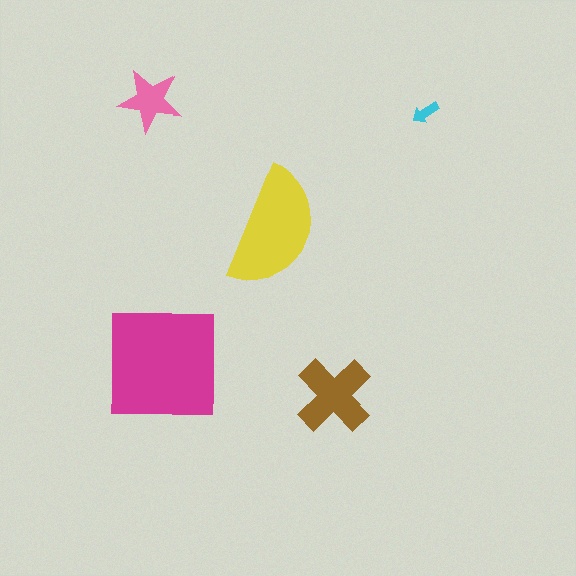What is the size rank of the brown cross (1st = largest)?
3rd.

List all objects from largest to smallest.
The magenta square, the yellow semicircle, the brown cross, the pink star, the cyan arrow.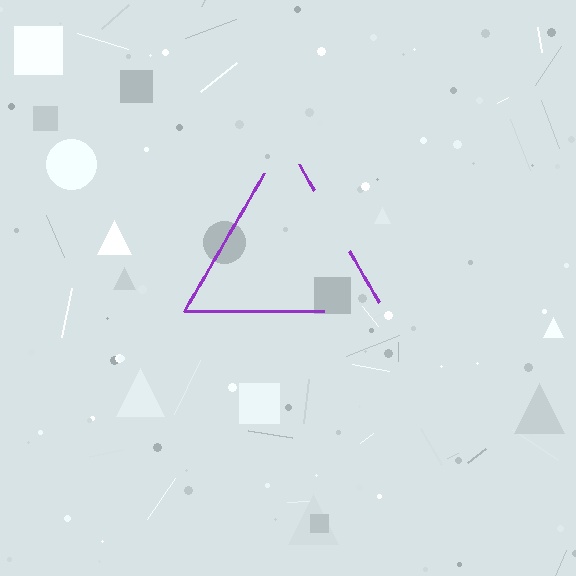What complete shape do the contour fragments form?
The contour fragments form a triangle.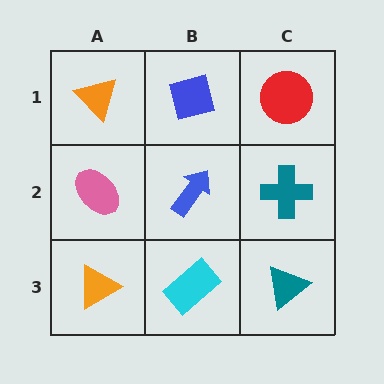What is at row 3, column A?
An orange triangle.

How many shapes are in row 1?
3 shapes.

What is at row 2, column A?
A pink ellipse.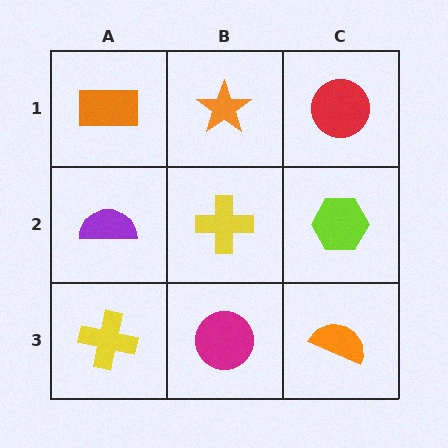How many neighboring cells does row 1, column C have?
2.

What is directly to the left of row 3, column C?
A magenta circle.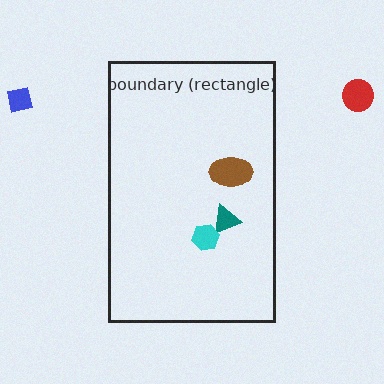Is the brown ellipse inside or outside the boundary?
Inside.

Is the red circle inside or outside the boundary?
Outside.